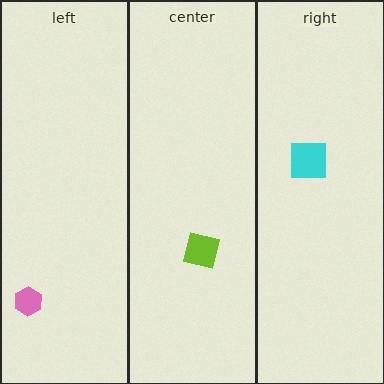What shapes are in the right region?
The cyan square.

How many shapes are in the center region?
1.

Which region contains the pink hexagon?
The left region.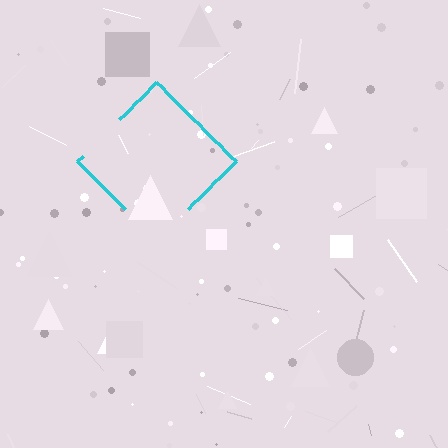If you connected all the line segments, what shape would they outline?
They would outline a diamond.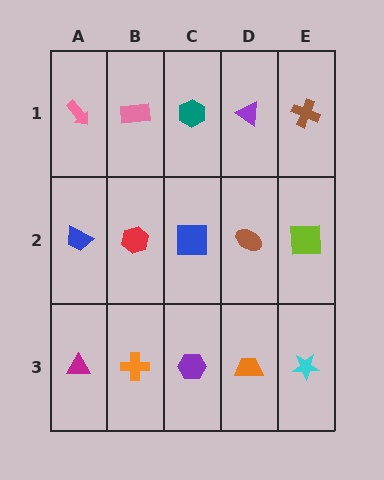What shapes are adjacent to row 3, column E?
A lime square (row 2, column E), an orange trapezoid (row 3, column D).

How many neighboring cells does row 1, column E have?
2.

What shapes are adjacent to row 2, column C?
A teal hexagon (row 1, column C), a purple hexagon (row 3, column C), a red hexagon (row 2, column B), a brown ellipse (row 2, column D).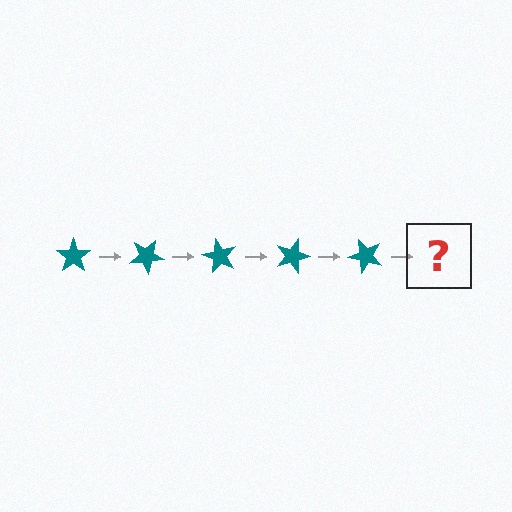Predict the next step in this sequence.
The next step is a teal star rotated 150 degrees.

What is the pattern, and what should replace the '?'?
The pattern is that the star rotates 30 degrees each step. The '?' should be a teal star rotated 150 degrees.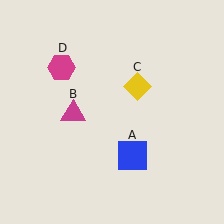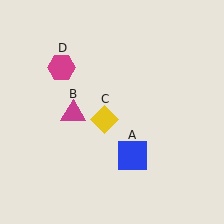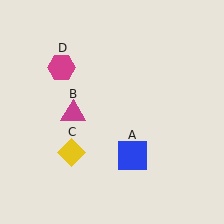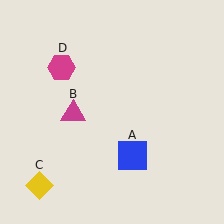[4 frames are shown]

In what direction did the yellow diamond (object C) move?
The yellow diamond (object C) moved down and to the left.